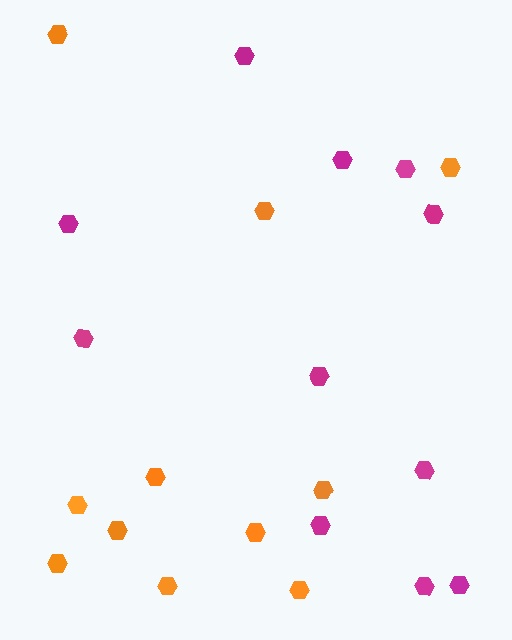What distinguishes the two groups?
There are 2 groups: one group of orange hexagons (11) and one group of magenta hexagons (11).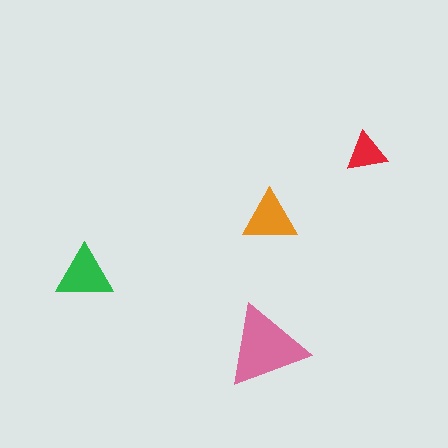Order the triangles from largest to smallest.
the pink one, the green one, the orange one, the red one.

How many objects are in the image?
There are 4 objects in the image.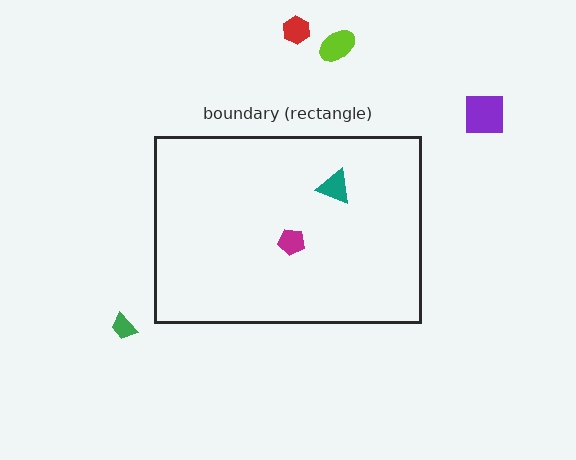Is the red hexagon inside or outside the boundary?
Outside.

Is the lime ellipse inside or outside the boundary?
Outside.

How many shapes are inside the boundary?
2 inside, 4 outside.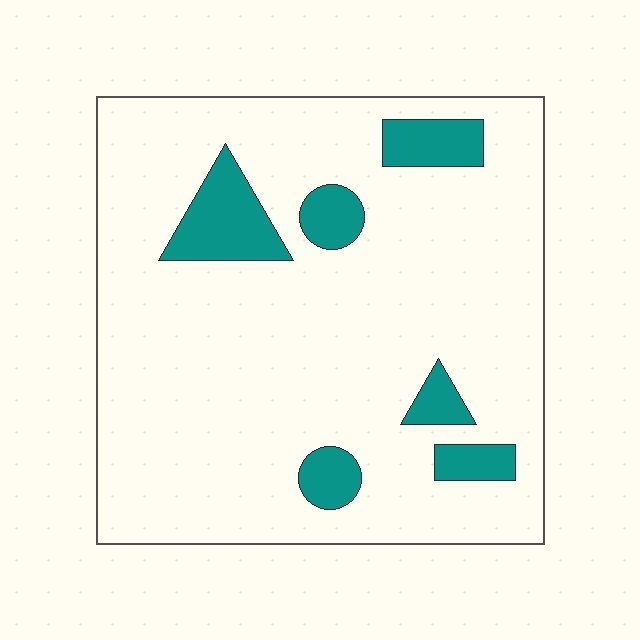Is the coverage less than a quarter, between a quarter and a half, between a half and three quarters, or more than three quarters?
Less than a quarter.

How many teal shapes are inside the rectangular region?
6.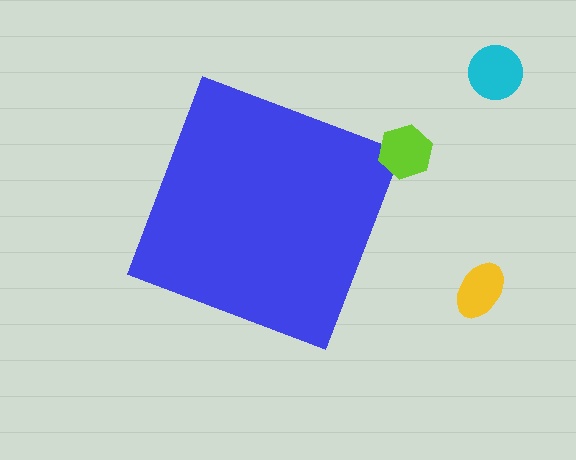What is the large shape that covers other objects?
A blue square.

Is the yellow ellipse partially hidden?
No, the yellow ellipse is fully visible.